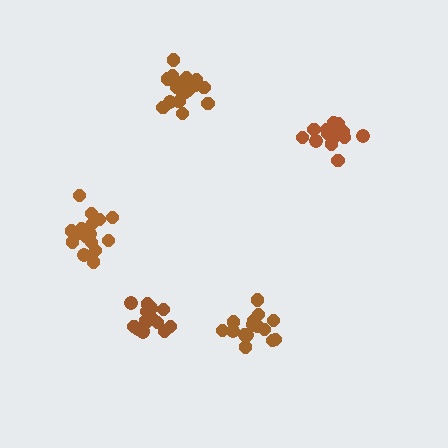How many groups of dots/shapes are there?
There are 5 groups.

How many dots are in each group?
Group 1: 18 dots, Group 2: 19 dots, Group 3: 17 dots, Group 4: 19 dots, Group 5: 15 dots (88 total).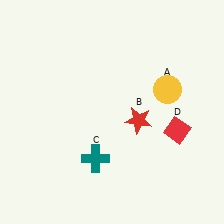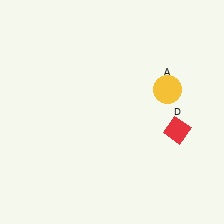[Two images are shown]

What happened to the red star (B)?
The red star (B) was removed in Image 2. It was in the bottom-right area of Image 1.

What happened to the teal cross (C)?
The teal cross (C) was removed in Image 2. It was in the bottom-left area of Image 1.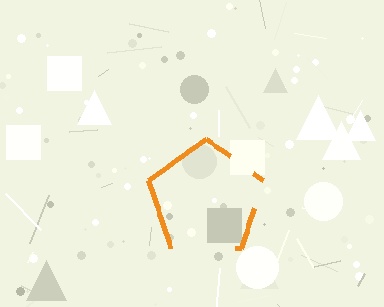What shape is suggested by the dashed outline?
The dashed outline suggests a pentagon.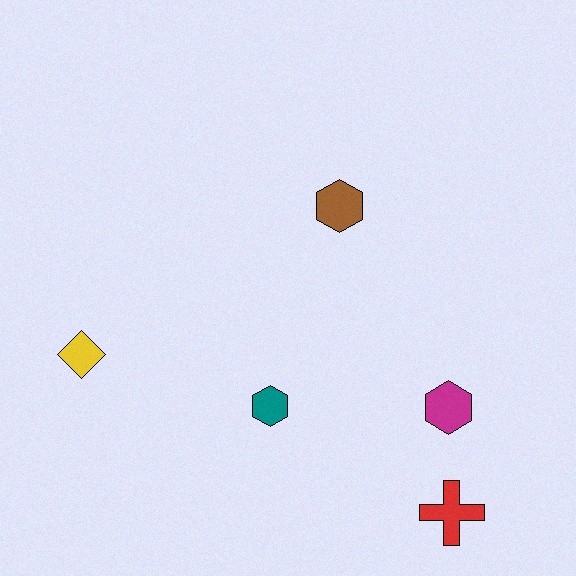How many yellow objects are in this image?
There is 1 yellow object.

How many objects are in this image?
There are 5 objects.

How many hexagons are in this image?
There are 3 hexagons.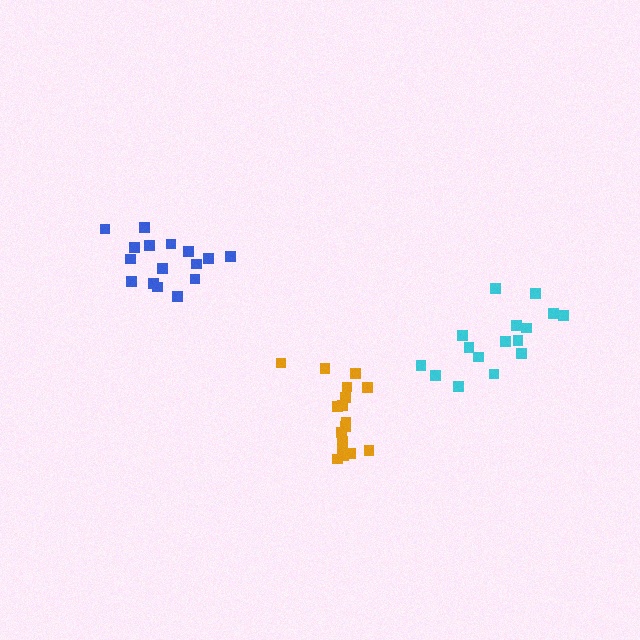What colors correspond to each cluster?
The clusters are colored: orange, blue, cyan.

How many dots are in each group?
Group 1: 17 dots, Group 2: 16 dots, Group 3: 16 dots (49 total).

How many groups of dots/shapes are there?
There are 3 groups.